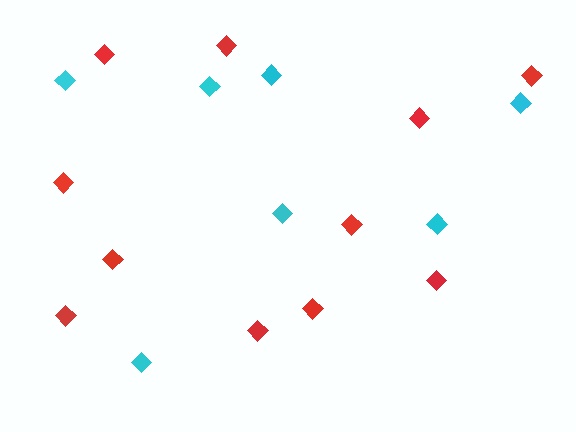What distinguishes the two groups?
There are 2 groups: one group of cyan diamonds (7) and one group of red diamonds (11).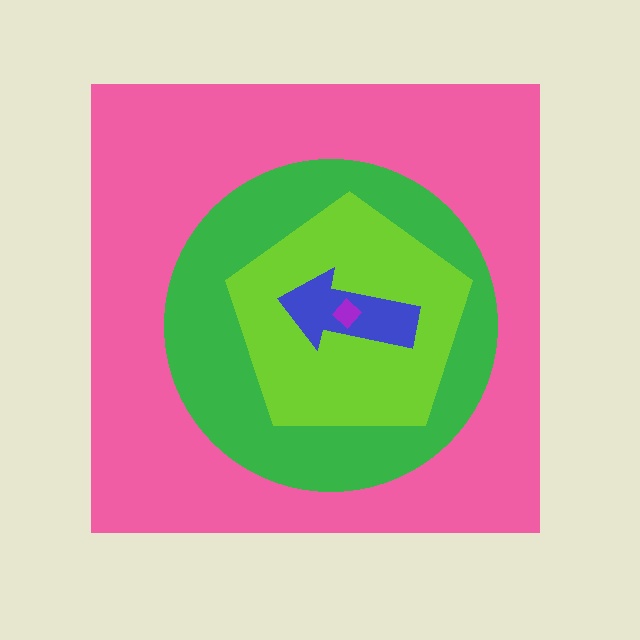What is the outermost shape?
The pink square.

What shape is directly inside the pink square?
The green circle.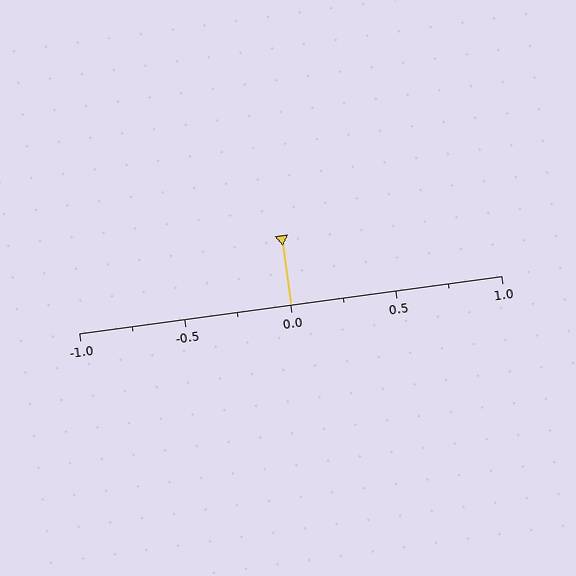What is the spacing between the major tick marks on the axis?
The major ticks are spaced 0.5 apart.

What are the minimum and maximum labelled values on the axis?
The axis runs from -1.0 to 1.0.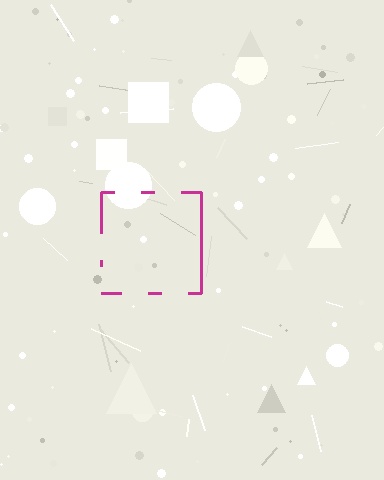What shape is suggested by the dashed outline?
The dashed outline suggests a square.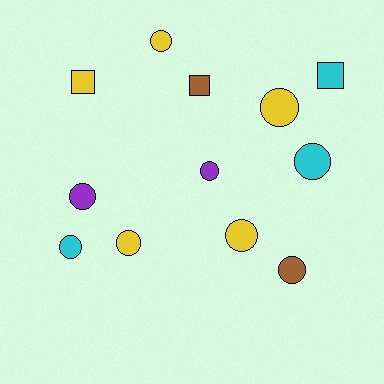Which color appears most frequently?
Yellow, with 5 objects.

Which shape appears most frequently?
Circle, with 9 objects.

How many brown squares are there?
There is 1 brown square.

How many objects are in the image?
There are 12 objects.